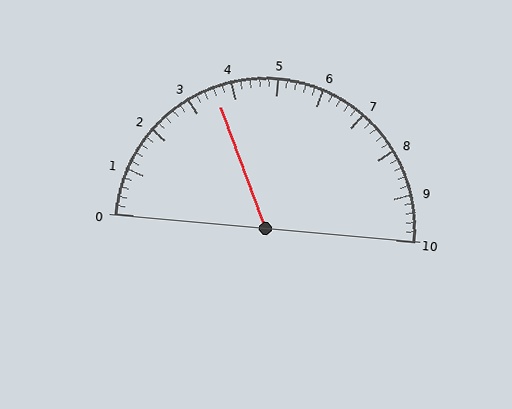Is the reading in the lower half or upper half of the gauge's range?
The reading is in the lower half of the range (0 to 10).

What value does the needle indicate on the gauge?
The needle indicates approximately 3.6.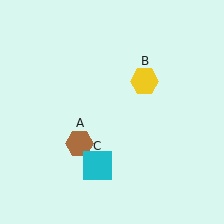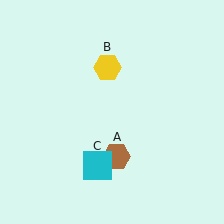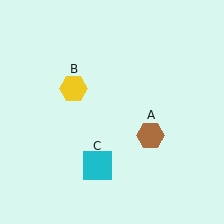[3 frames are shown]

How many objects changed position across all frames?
2 objects changed position: brown hexagon (object A), yellow hexagon (object B).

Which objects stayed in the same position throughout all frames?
Cyan square (object C) remained stationary.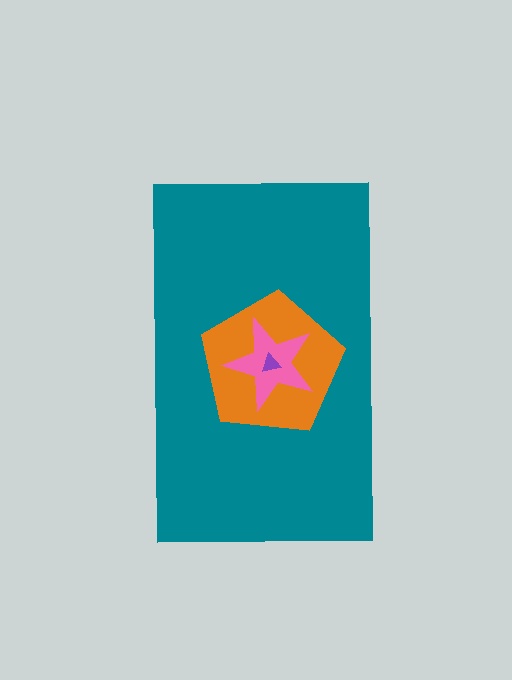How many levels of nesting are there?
4.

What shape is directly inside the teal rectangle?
The orange pentagon.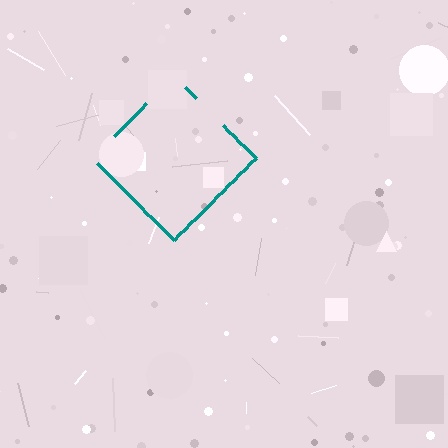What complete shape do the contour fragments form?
The contour fragments form a diamond.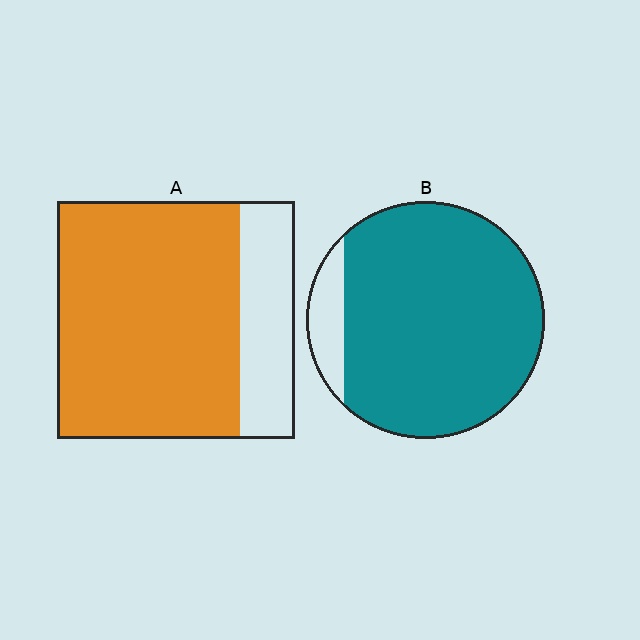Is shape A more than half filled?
Yes.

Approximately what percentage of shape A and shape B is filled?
A is approximately 75% and B is approximately 90%.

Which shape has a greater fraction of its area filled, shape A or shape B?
Shape B.